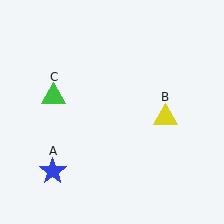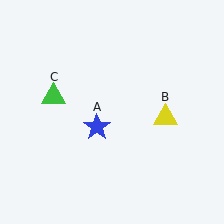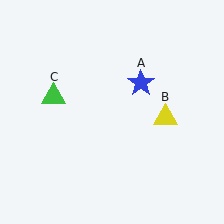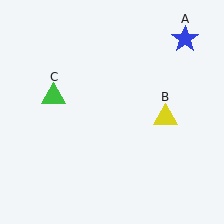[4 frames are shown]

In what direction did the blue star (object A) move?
The blue star (object A) moved up and to the right.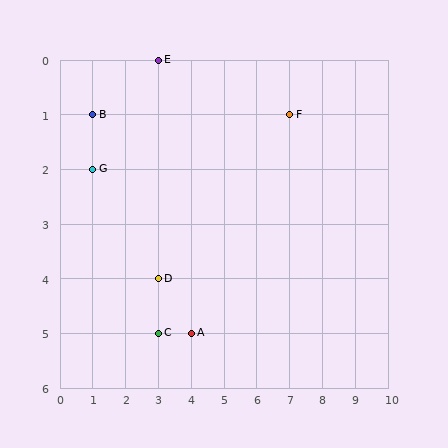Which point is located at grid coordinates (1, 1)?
Point B is at (1, 1).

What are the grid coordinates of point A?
Point A is at grid coordinates (4, 5).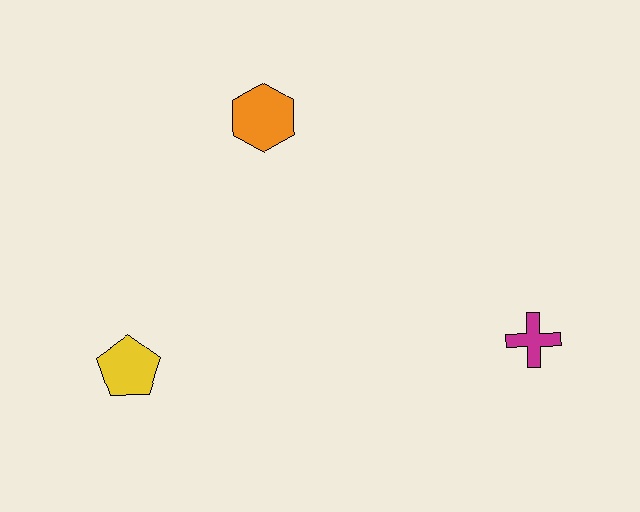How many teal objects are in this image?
There are no teal objects.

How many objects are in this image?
There are 3 objects.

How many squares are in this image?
There are no squares.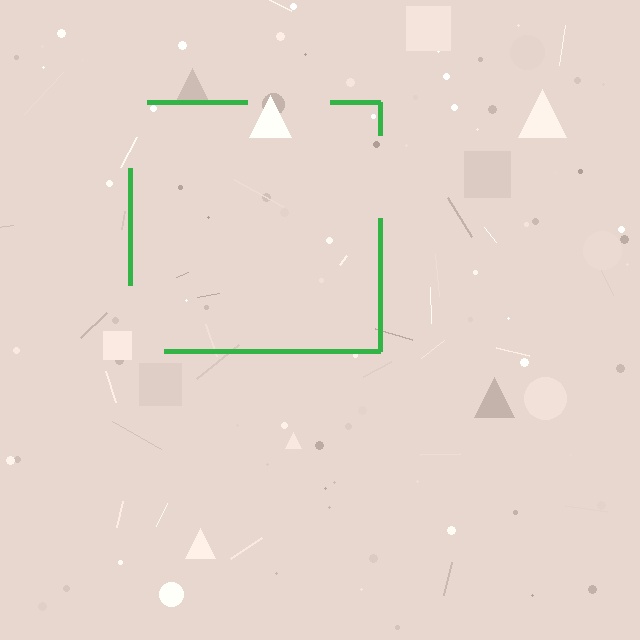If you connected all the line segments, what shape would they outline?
They would outline a square.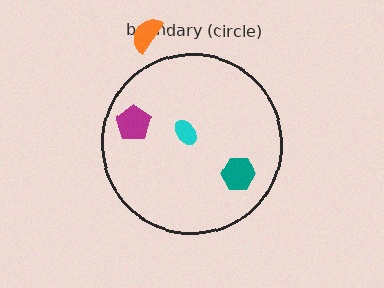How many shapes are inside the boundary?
3 inside, 1 outside.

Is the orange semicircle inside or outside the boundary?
Outside.